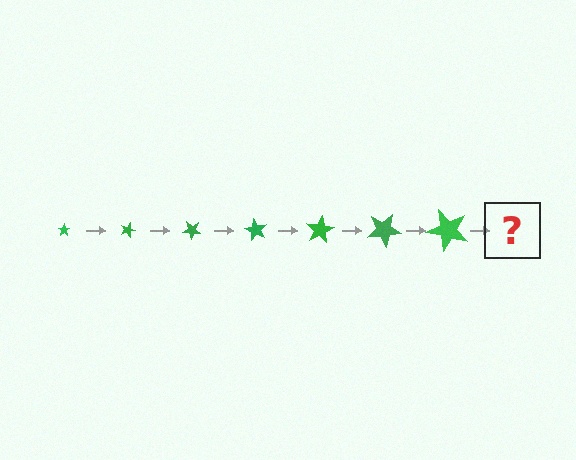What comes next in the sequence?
The next element should be a star, larger than the previous one and rotated 140 degrees from the start.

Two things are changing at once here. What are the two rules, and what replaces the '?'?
The two rules are that the star grows larger each step and it rotates 20 degrees each step. The '?' should be a star, larger than the previous one and rotated 140 degrees from the start.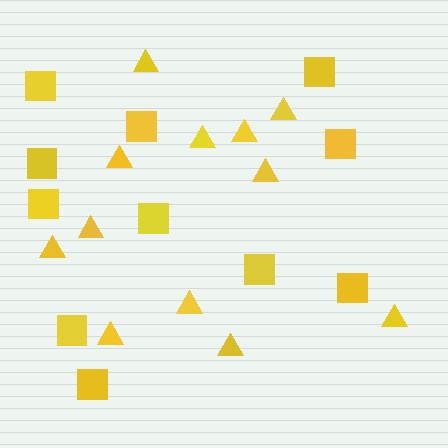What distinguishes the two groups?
There are 2 groups: one group of triangles (12) and one group of squares (11).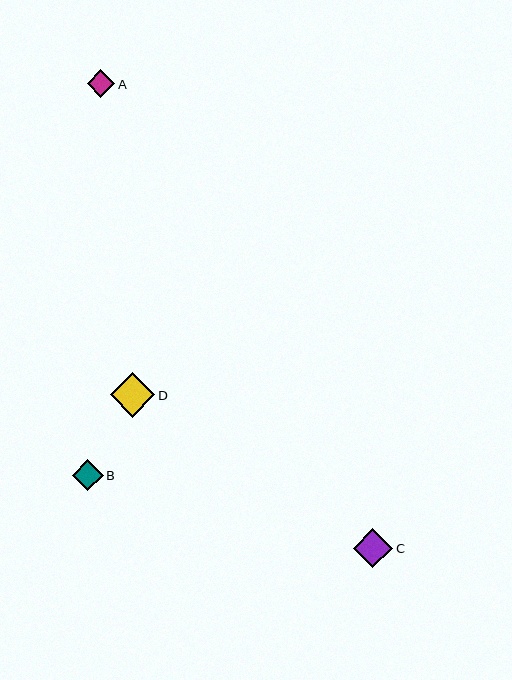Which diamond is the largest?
Diamond D is the largest with a size of approximately 45 pixels.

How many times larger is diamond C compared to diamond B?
Diamond C is approximately 1.3 times the size of diamond B.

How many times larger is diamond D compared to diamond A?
Diamond D is approximately 1.6 times the size of diamond A.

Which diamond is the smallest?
Diamond A is the smallest with a size of approximately 27 pixels.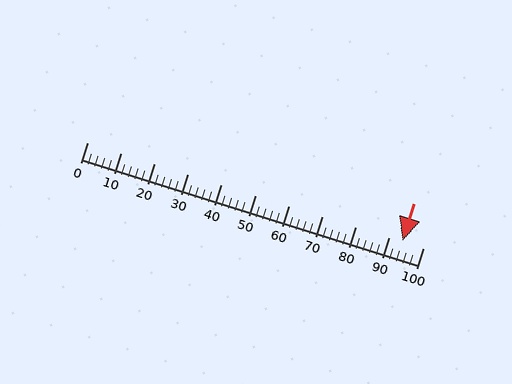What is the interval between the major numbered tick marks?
The major tick marks are spaced 10 units apart.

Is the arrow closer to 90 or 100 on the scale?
The arrow is closer to 90.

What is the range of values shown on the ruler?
The ruler shows values from 0 to 100.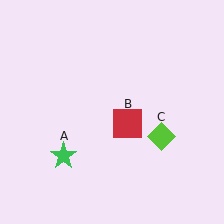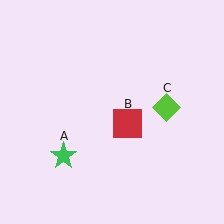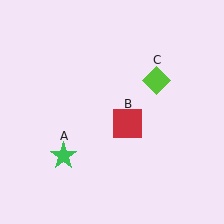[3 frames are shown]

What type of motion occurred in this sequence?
The lime diamond (object C) rotated counterclockwise around the center of the scene.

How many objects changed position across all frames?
1 object changed position: lime diamond (object C).